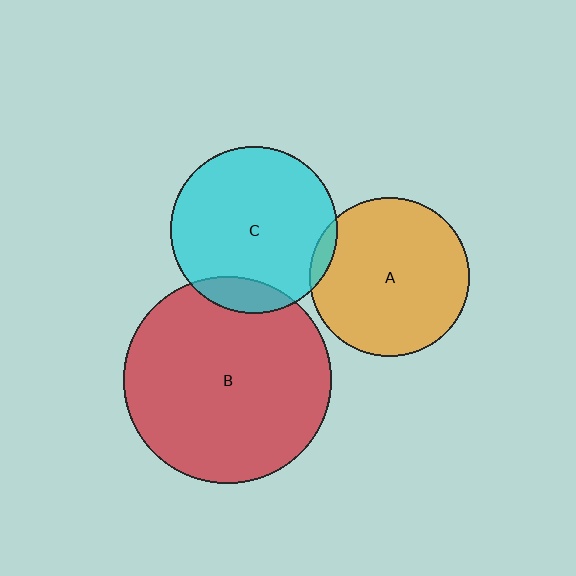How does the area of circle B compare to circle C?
Approximately 1.6 times.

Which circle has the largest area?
Circle B (red).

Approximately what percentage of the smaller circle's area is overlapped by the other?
Approximately 5%.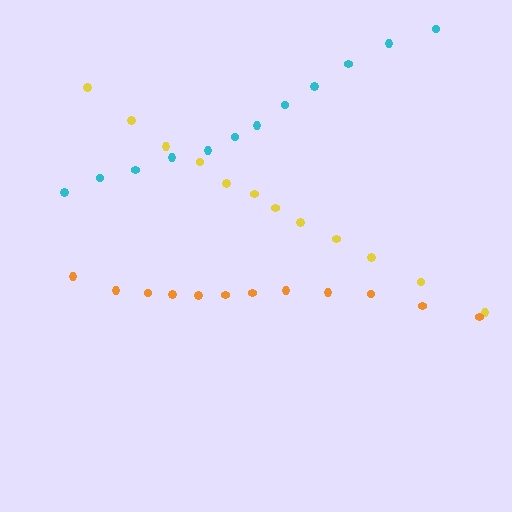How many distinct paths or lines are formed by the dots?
There are 3 distinct paths.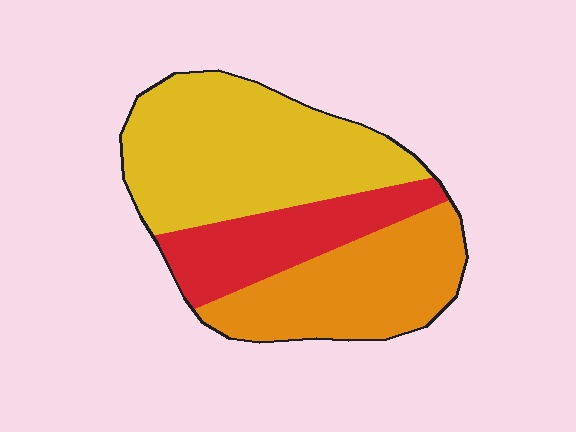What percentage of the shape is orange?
Orange takes up about one third (1/3) of the shape.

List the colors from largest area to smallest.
From largest to smallest: yellow, orange, red.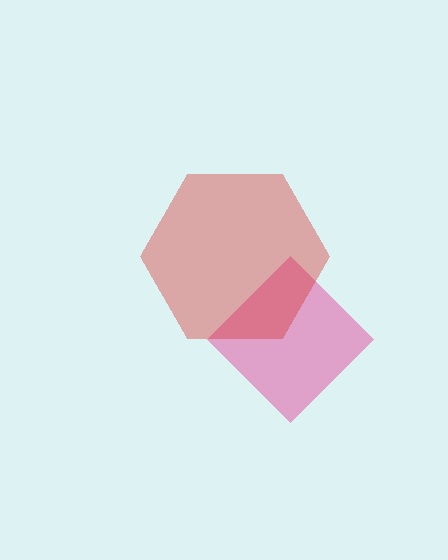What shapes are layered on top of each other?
The layered shapes are: a pink diamond, a red hexagon.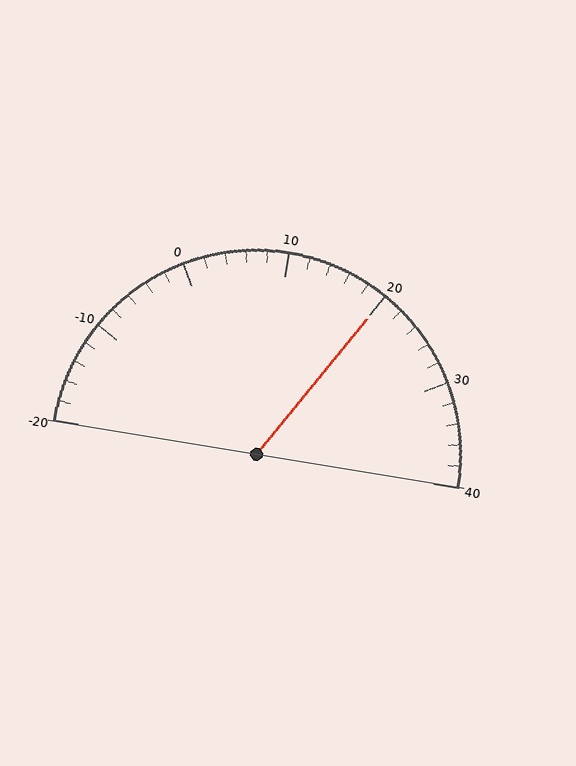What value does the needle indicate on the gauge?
The needle indicates approximately 20.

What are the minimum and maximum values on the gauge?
The gauge ranges from -20 to 40.